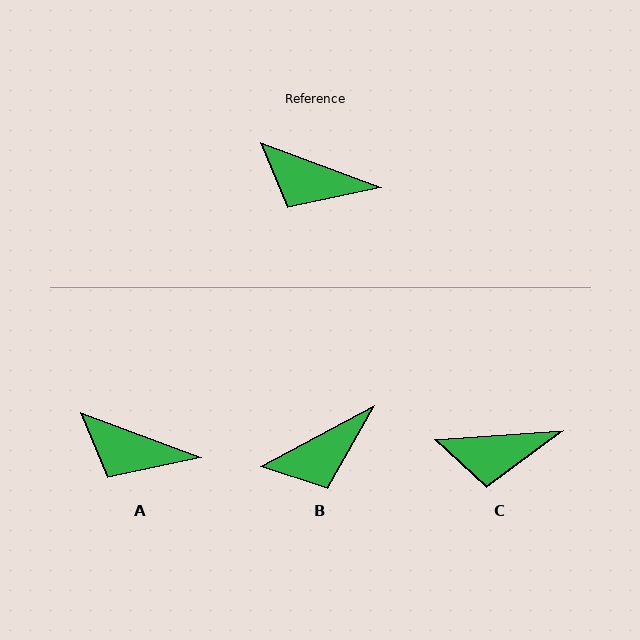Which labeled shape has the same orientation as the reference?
A.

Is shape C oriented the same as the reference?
No, it is off by about 24 degrees.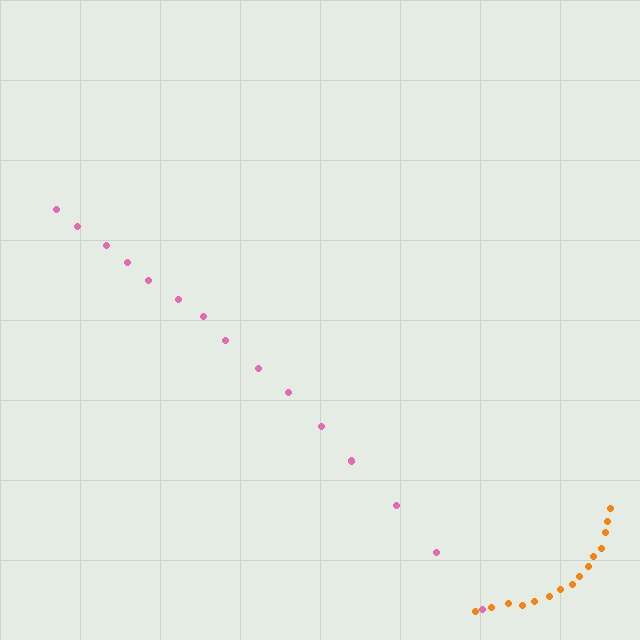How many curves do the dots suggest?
There are 2 distinct paths.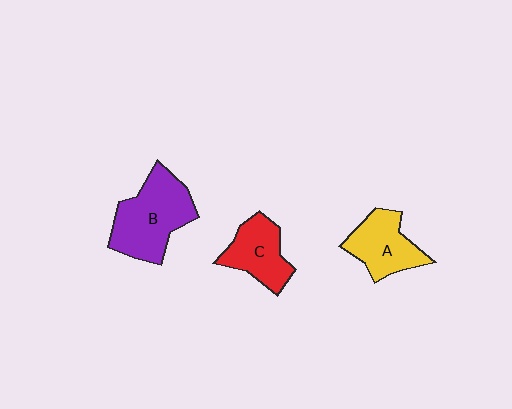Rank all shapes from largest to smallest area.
From largest to smallest: B (purple), A (yellow), C (red).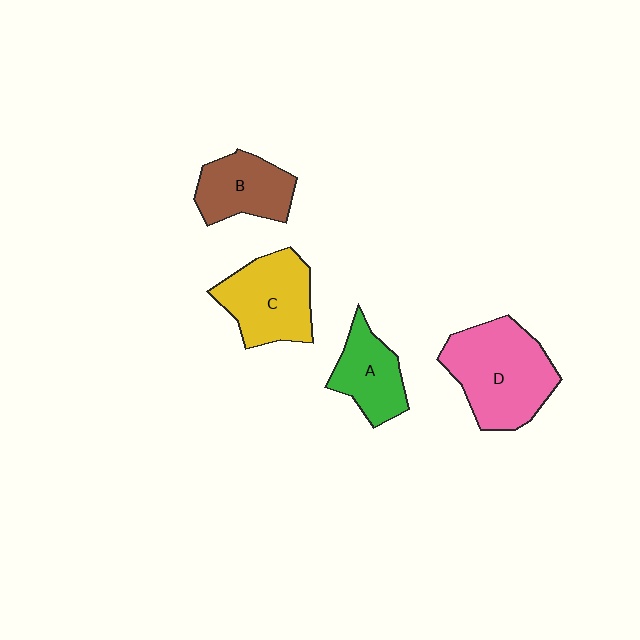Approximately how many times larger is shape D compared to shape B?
Approximately 1.6 times.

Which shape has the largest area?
Shape D (pink).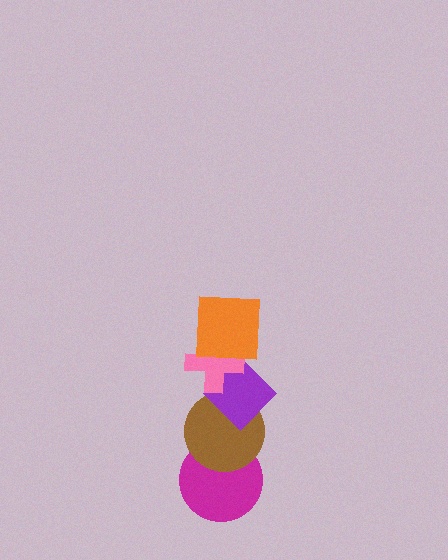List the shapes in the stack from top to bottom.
From top to bottom: the orange square, the pink cross, the purple diamond, the brown circle, the magenta circle.